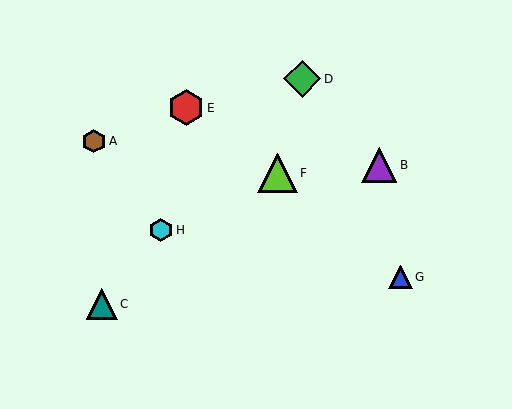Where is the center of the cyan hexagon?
The center of the cyan hexagon is at (161, 230).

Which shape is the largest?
The lime triangle (labeled F) is the largest.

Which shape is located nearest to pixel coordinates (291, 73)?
The green diamond (labeled D) at (302, 79) is nearest to that location.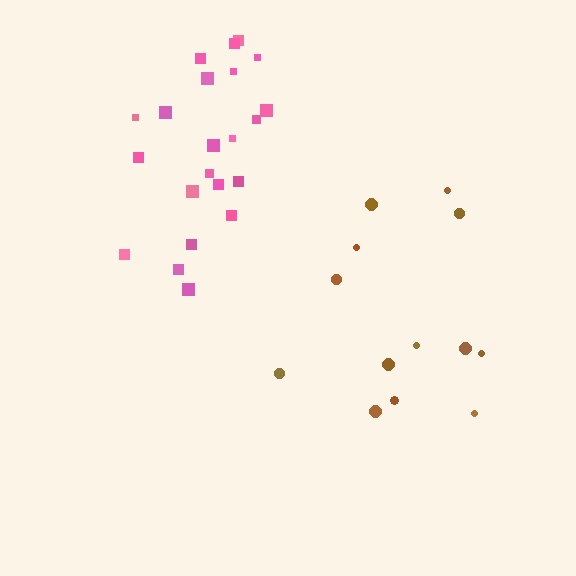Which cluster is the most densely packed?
Pink.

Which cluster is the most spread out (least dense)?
Brown.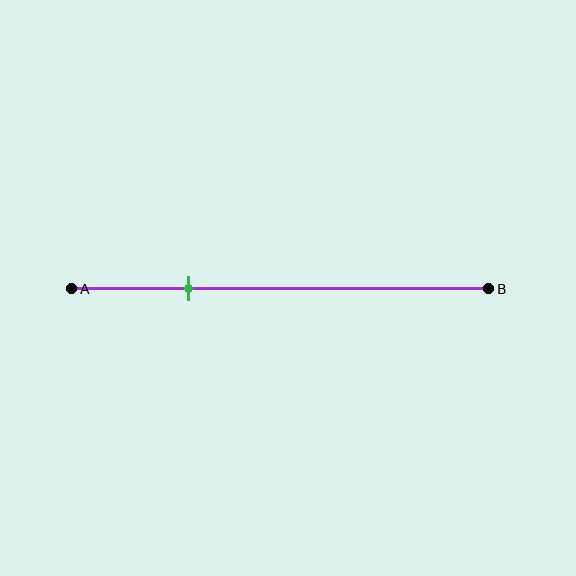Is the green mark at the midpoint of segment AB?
No, the mark is at about 30% from A, not at the 50% midpoint.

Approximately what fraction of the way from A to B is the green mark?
The green mark is approximately 30% of the way from A to B.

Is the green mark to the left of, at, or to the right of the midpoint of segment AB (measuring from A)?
The green mark is to the left of the midpoint of segment AB.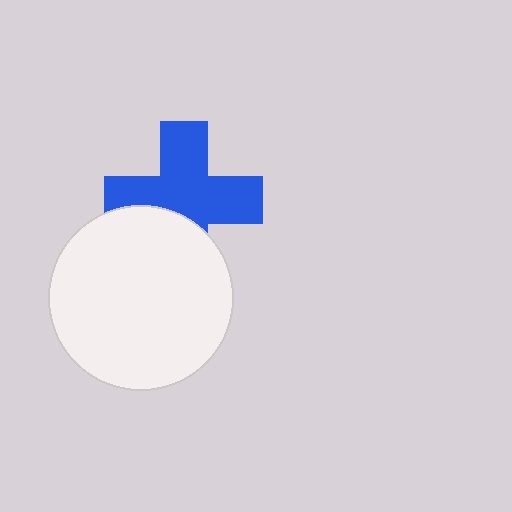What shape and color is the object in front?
The object in front is a white circle.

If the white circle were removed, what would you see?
You would see the complete blue cross.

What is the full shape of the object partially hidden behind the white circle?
The partially hidden object is a blue cross.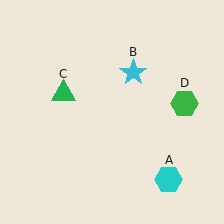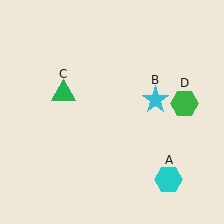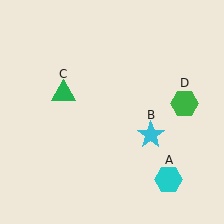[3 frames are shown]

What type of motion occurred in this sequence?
The cyan star (object B) rotated clockwise around the center of the scene.